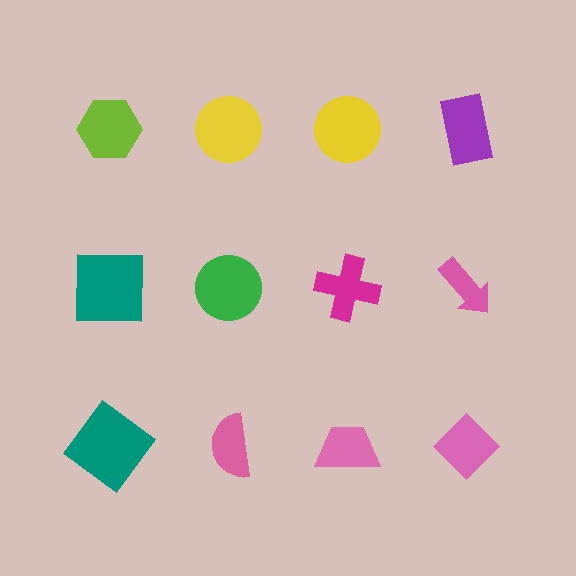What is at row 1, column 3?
A yellow circle.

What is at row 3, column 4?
A pink diamond.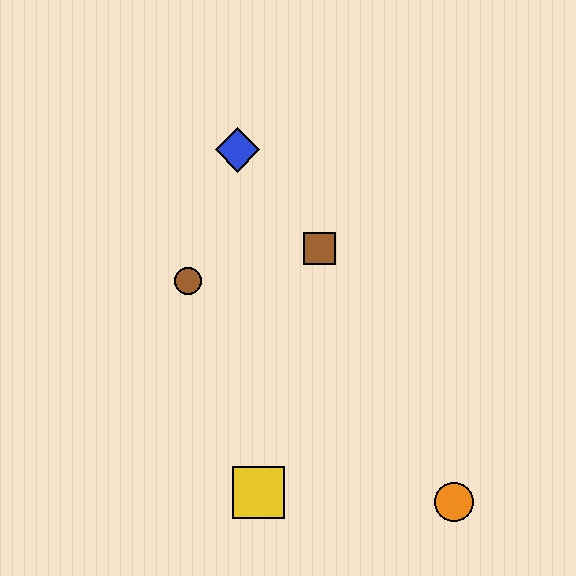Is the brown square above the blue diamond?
No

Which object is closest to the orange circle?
The yellow square is closest to the orange circle.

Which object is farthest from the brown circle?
The orange circle is farthest from the brown circle.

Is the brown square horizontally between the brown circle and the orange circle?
Yes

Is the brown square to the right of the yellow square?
Yes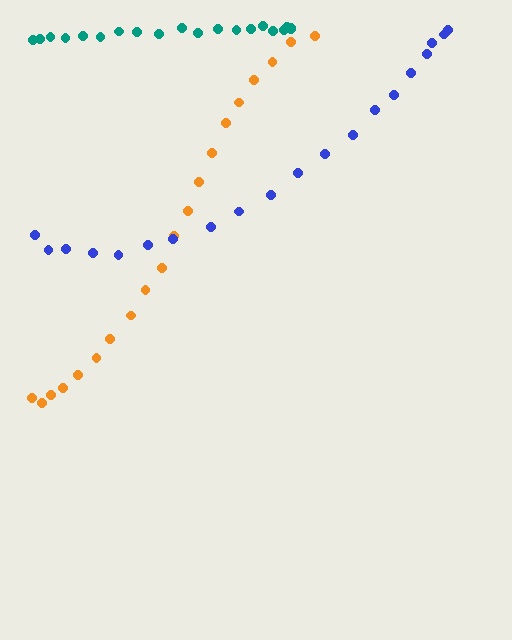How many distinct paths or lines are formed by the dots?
There are 3 distinct paths.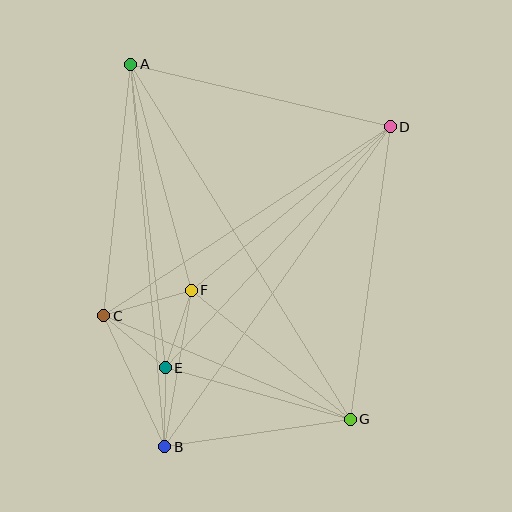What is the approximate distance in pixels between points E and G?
The distance between E and G is approximately 192 pixels.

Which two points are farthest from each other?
Points A and G are farthest from each other.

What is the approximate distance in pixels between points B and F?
The distance between B and F is approximately 159 pixels.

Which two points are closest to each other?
Points B and E are closest to each other.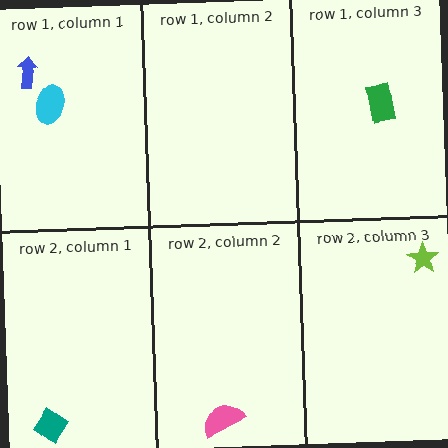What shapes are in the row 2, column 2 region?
The pink semicircle.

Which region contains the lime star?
The row 2, column 3 region.